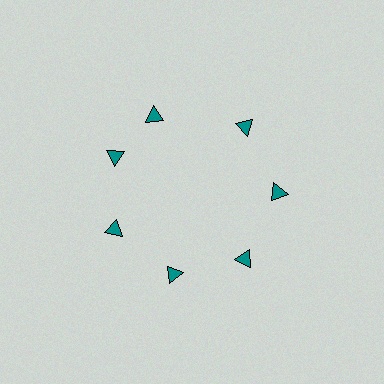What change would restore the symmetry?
The symmetry would be restored by rotating it back into even spacing with its neighbors so that all 7 triangles sit at equal angles and equal distance from the center.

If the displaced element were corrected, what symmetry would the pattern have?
It would have 7-fold rotational symmetry — the pattern would map onto itself every 51 degrees.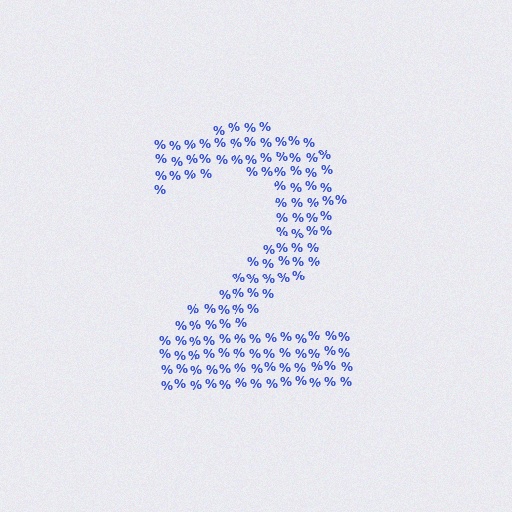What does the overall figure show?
The overall figure shows the digit 2.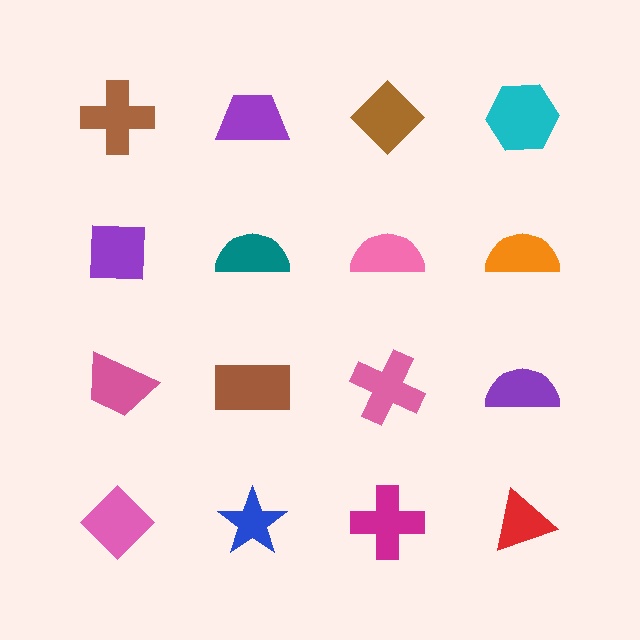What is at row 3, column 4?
A purple semicircle.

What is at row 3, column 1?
A pink trapezoid.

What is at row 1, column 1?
A brown cross.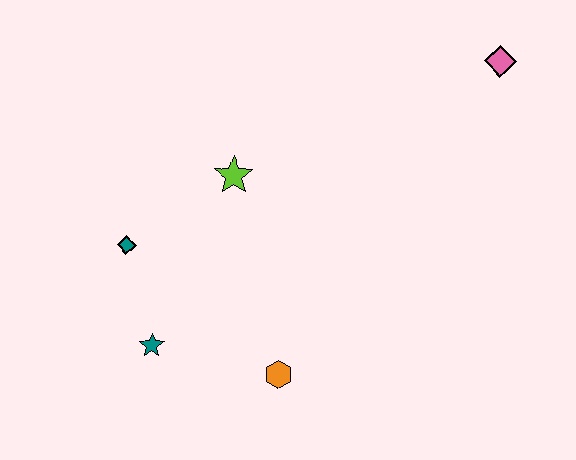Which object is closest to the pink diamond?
The lime star is closest to the pink diamond.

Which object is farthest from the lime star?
The pink diamond is farthest from the lime star.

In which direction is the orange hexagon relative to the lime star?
The orange hexagon is below the lime star.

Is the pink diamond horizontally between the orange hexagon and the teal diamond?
No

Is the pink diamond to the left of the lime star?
No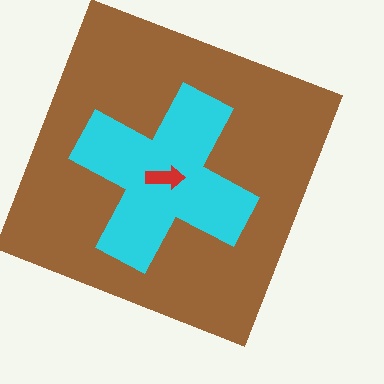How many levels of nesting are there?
3.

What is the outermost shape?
The brown square.